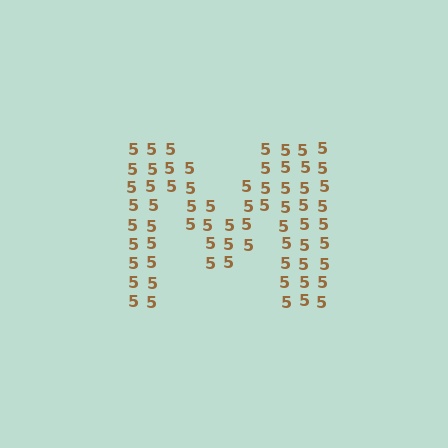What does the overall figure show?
The overall figure shows the letter M.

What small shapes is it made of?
It is made of small digit 5's.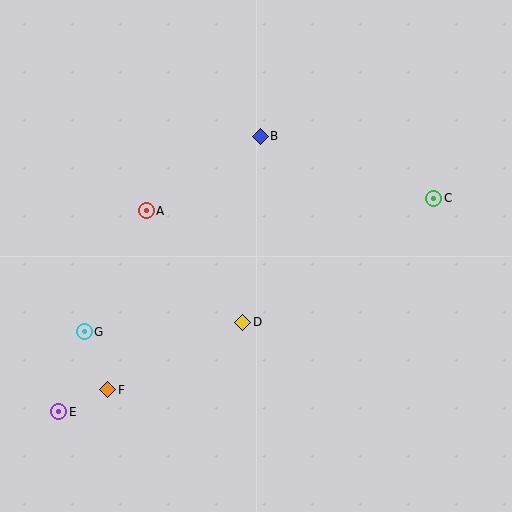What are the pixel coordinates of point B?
Point B is at (260, 136).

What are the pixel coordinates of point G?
Point G is at (84, 332).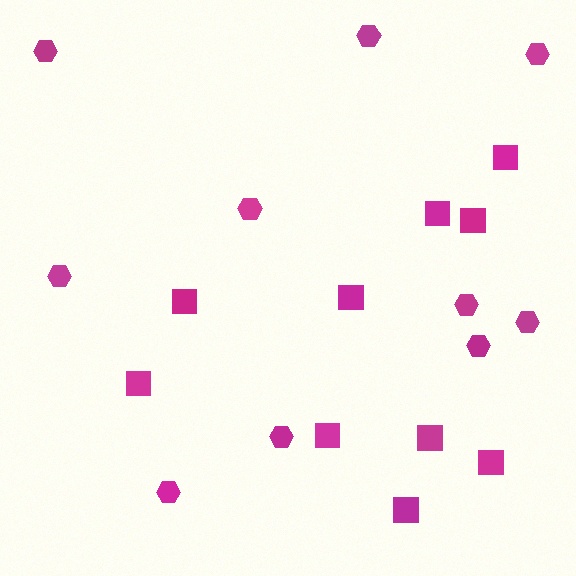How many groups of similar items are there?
There are 2 groups: one group of squares (10) and one group of hexagons (10).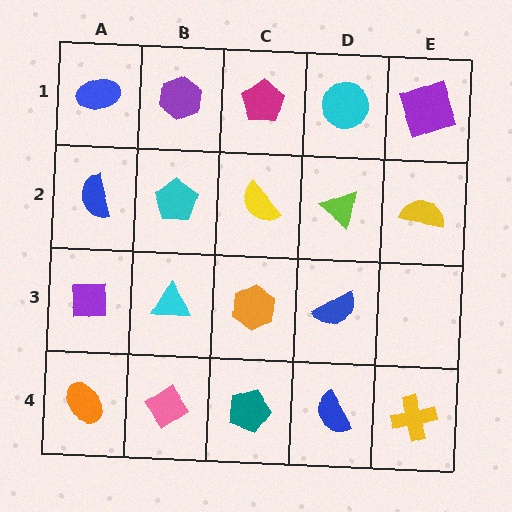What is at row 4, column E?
A yellow cross.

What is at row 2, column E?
A yellow semicircle.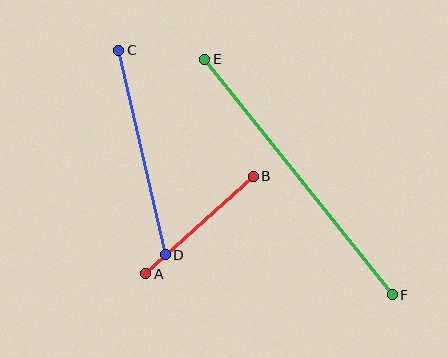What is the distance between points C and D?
The distance is approximately 210 pixels.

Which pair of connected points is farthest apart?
Points E and F are farthest apart.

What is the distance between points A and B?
The distance is approximately 145 pixels.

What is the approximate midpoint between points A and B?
The midpoint is at approximately (200, 225) pixels.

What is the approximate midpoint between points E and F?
The midpoint is at approximately (299, 177) pixels.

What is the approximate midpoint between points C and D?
The midpoint is at approximately (142, 152) pixels.